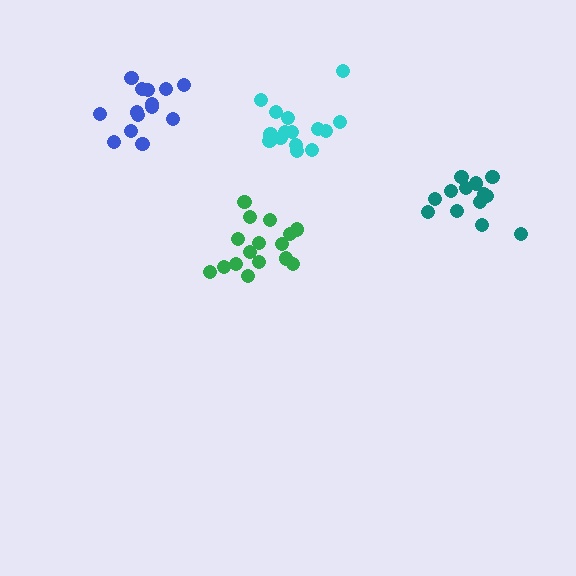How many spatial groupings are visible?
There are 4 spatial groupings.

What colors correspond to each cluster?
The clusters are colored: blue, cyan, green, teal.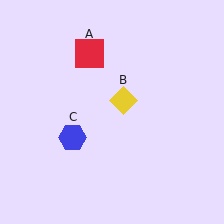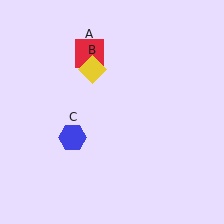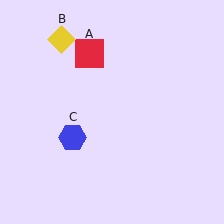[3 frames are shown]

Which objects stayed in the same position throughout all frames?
Red square (object A) and blue hexagon (object C) remained stationary.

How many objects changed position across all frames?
1 object changed position: yellow diamond (object B).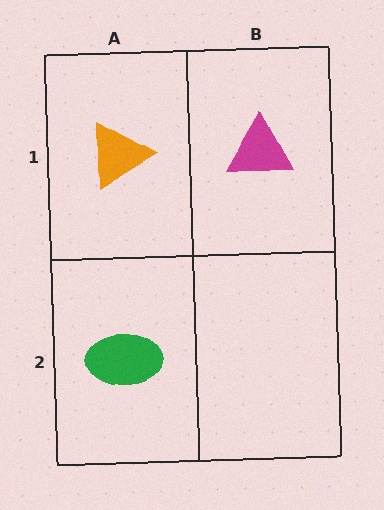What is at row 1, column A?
An orange triangle.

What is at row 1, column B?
A magenta triangle.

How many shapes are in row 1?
2 shapes.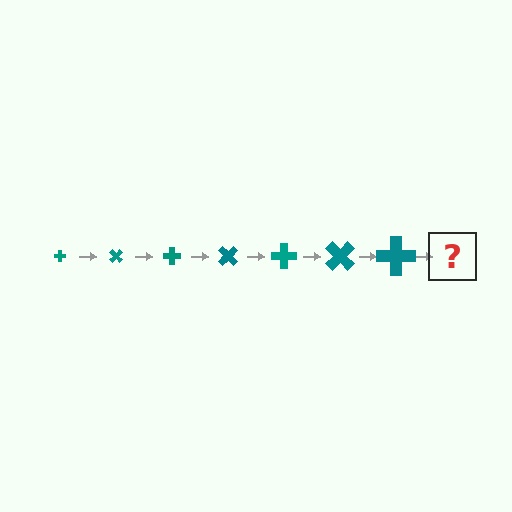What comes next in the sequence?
The next element should be a cross, larger than the previous one and rotated 315 degrees from the start.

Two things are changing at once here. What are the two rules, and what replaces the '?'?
The two rules are that the cross grows larger each step and it rotates 45 degrees each step. The '?' should be a cross, larger than the previous one and rotated 315 degrees from the start.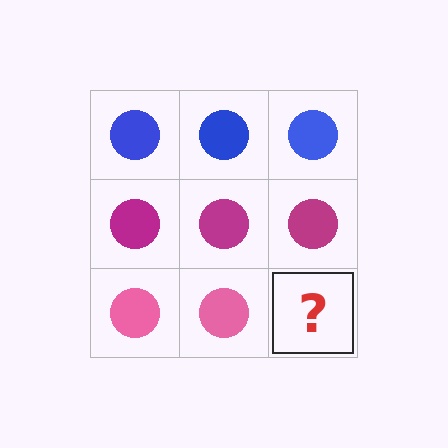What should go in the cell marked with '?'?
The missing cell should contain a pink circle.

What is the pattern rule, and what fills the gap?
The rule is that each row has a consistent color. The gap should be filled with a pink circle.